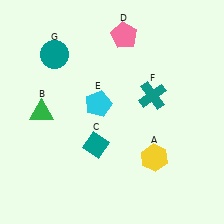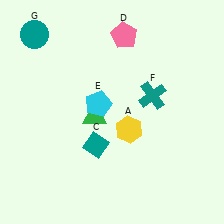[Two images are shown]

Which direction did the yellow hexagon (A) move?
The yellow hexagon (A) moved up.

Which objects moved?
The objects that moved are: the yellow hexagon (A), the green triangle (B), the teal circle (G).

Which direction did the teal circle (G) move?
The teal circle (G) moved up.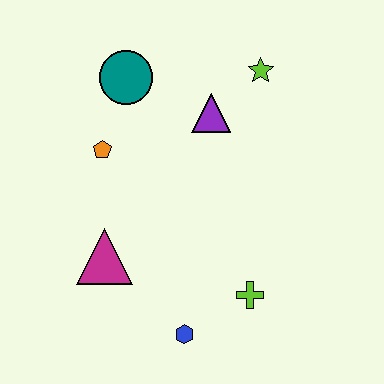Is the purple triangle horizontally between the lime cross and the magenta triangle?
Yes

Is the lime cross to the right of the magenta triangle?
Yes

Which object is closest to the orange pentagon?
The teal circle is closest to the orange pentagon.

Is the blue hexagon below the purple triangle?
Yes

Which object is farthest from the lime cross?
The teal circle is farthest from the lime cross.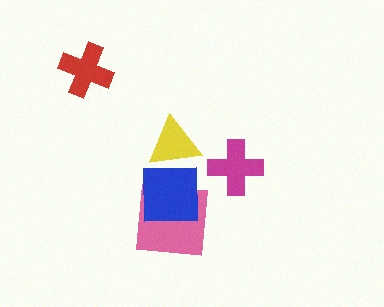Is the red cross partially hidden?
No, no other shape covers it.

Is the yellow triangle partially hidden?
Yes, it is partially covered by another shape.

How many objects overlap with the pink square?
1 object overlaps with the pink square.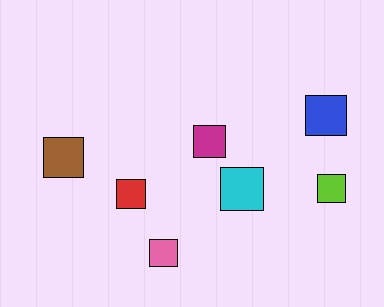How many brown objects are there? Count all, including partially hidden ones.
There is 1 brown object.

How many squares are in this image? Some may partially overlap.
There are 7 squares.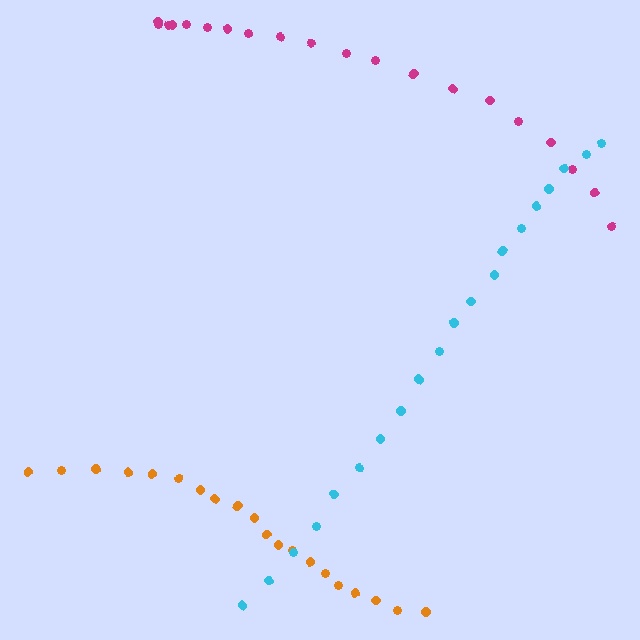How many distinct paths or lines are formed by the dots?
There are 3 distinct paths.